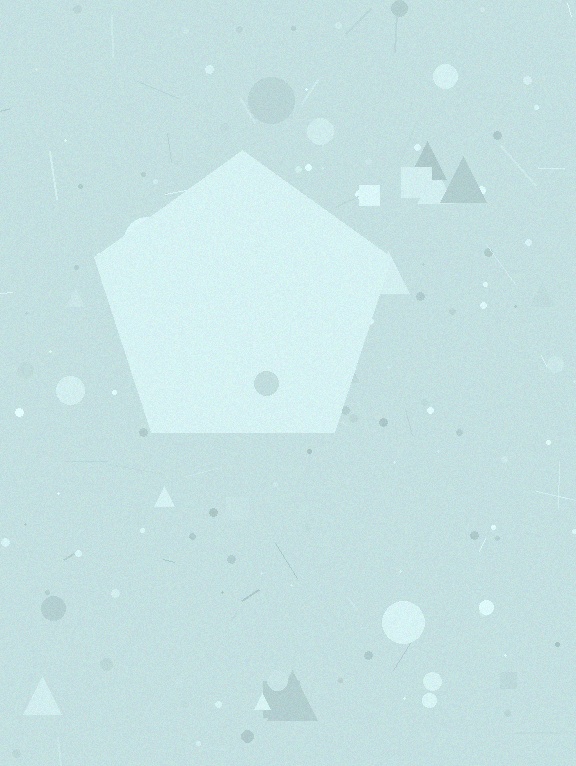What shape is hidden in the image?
A pentagon is hidden in the image.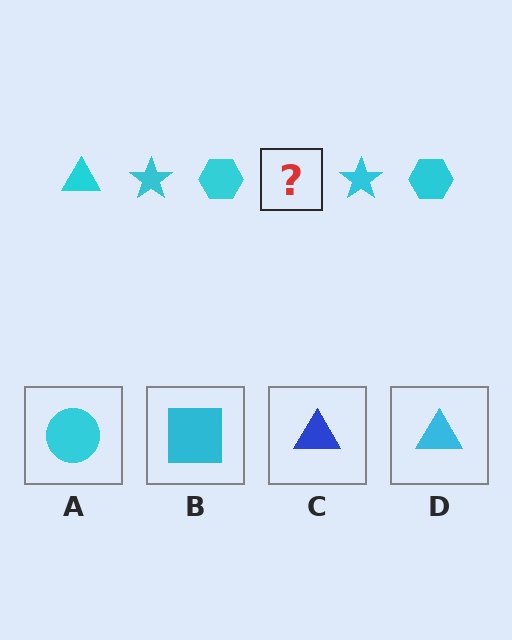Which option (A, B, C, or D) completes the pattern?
D.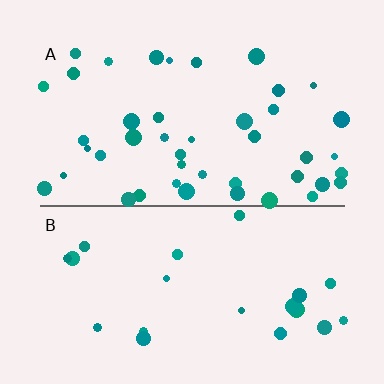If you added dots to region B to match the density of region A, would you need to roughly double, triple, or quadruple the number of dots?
Approximately double.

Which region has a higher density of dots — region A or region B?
A (the top).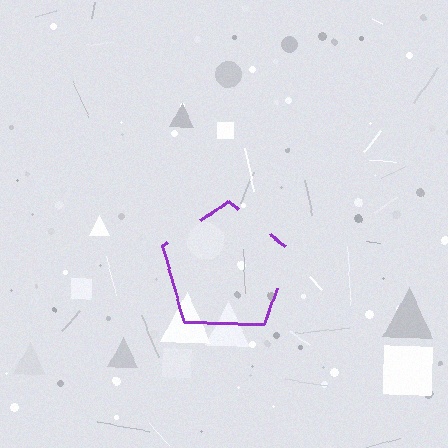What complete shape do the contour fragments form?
The contour fragments form a pentagon.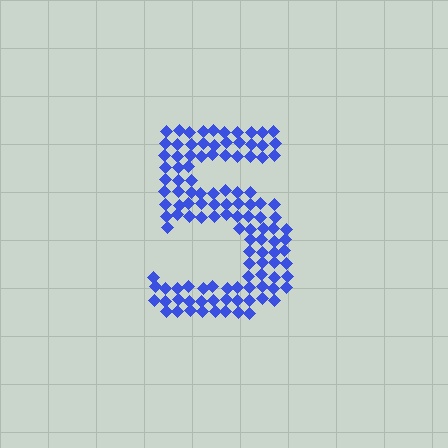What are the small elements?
The small elements are diamonds.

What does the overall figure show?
The overall figure shows the digit 5.